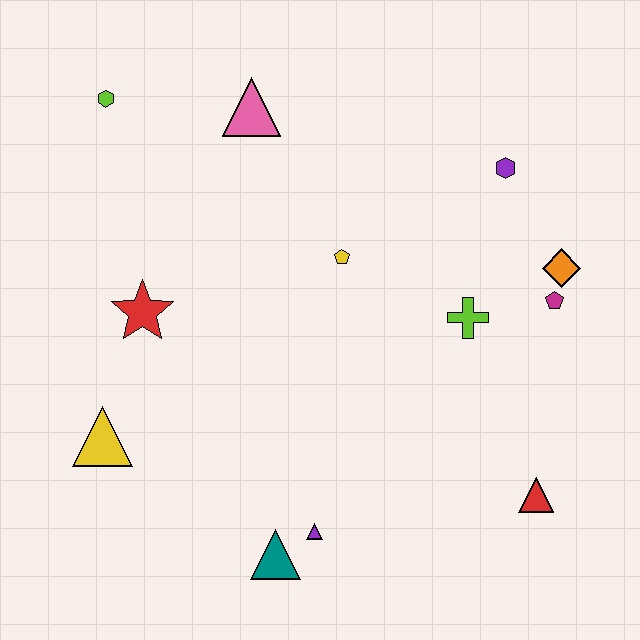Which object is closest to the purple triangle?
The teal triangle is closest to the purple triangle.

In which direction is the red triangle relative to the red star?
The red triangle is to the right of the red star.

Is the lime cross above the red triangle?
Yes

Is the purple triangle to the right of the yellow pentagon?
No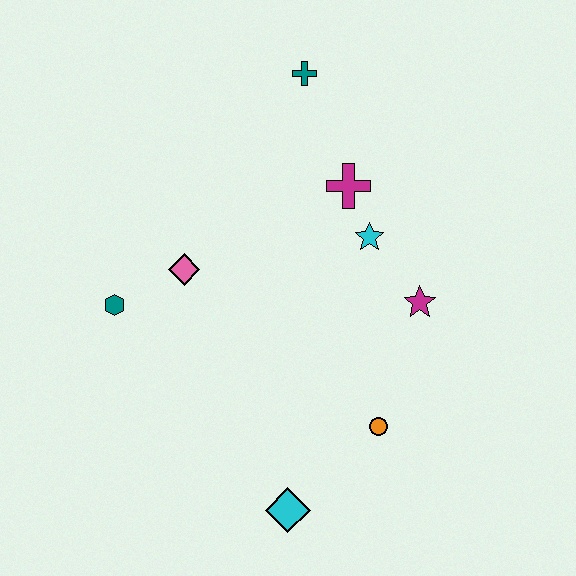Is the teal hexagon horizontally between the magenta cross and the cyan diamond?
No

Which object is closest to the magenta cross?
The cyan star is closest to the magenta cross.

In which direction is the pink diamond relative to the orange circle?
The pink diamond is to the left of the orange circle.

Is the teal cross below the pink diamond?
No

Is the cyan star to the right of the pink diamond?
Yes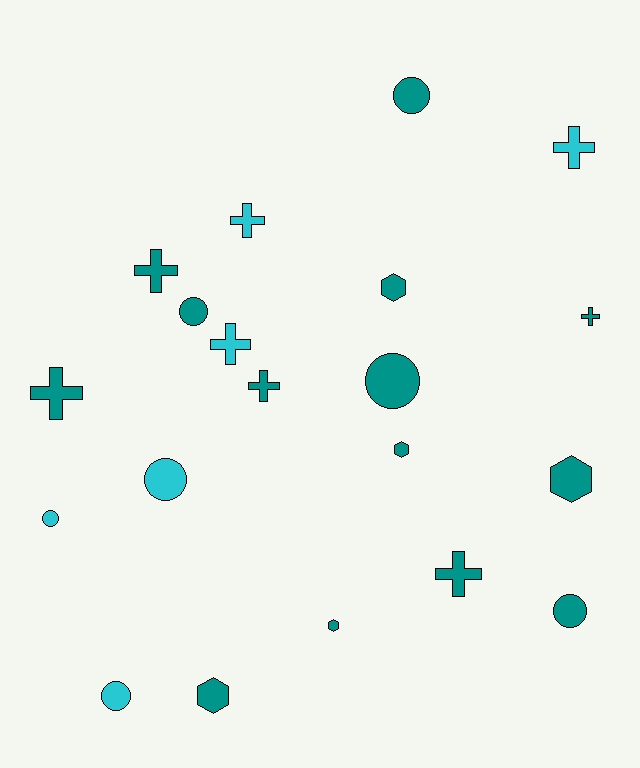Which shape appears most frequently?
Cross, with 8 objects.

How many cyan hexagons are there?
There are no cyan hexagons.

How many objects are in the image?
There are 20 objects.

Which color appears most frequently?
Teal, with 14 objects.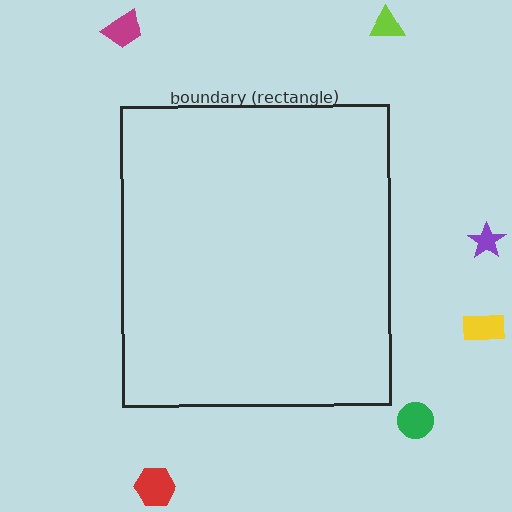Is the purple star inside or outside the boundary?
Outside.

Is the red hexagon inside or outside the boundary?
Outside.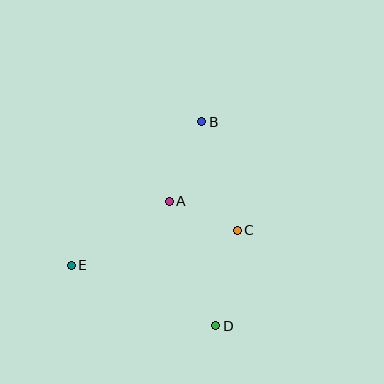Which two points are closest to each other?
Points A and C are closest to each other.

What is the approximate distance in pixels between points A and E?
The distance between A and E is approximately 117 pixels.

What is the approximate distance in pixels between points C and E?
The distance between C and E is approximately 170 pixels.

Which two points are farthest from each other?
Points B and D are farthest from each other.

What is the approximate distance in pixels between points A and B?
The distance between A and B is approximately 86 pixels.